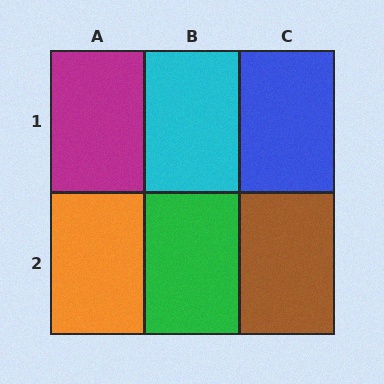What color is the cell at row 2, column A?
Orange.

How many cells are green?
1 cell is green.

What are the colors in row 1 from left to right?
Magenta, cyan, blue.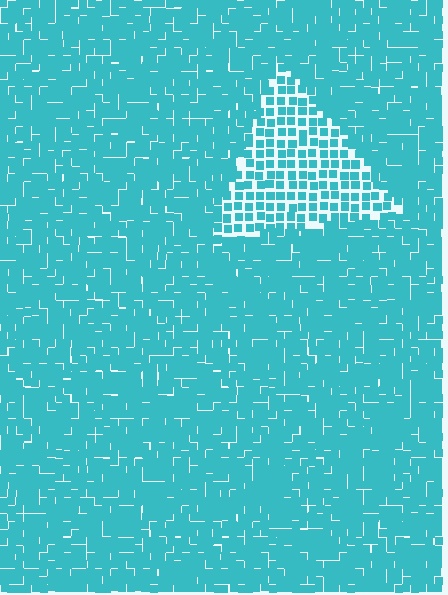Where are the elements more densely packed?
The elements are more densely packed outside the triangle boundary.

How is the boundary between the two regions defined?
The boundary is defined by a change in element density (approximately 1.8x ratio). All elements are the same color, size, and shape.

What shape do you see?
I see a triangle.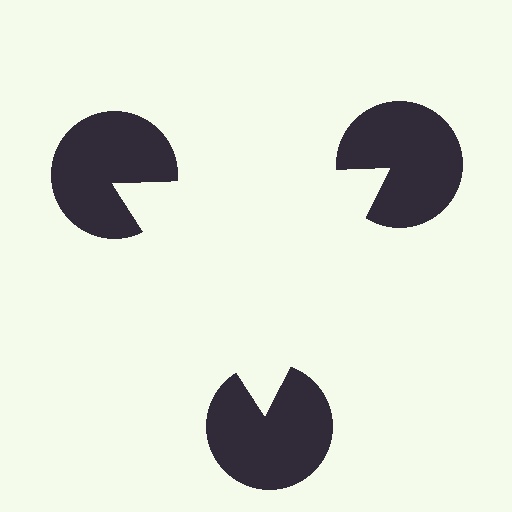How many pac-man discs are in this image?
There are 3 — one at each vertex of the illusory triangle.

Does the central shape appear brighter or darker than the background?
It typically appears slightly brighter than the background, even though no actual brightness change is drawn.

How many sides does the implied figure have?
3 sides.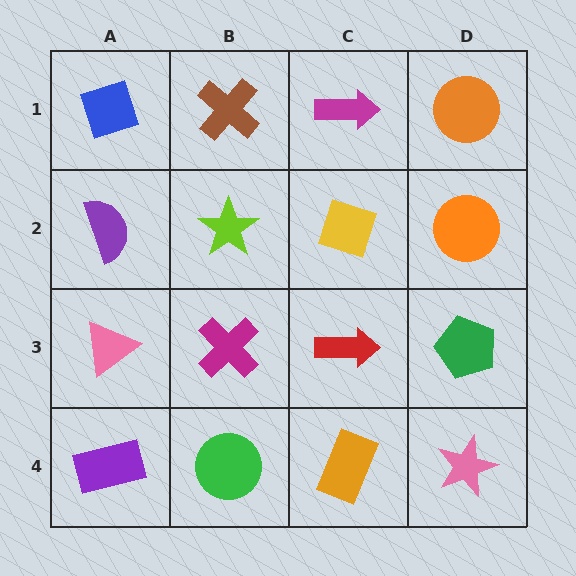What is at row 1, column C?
A magenta arrow.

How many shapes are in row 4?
4 shapes.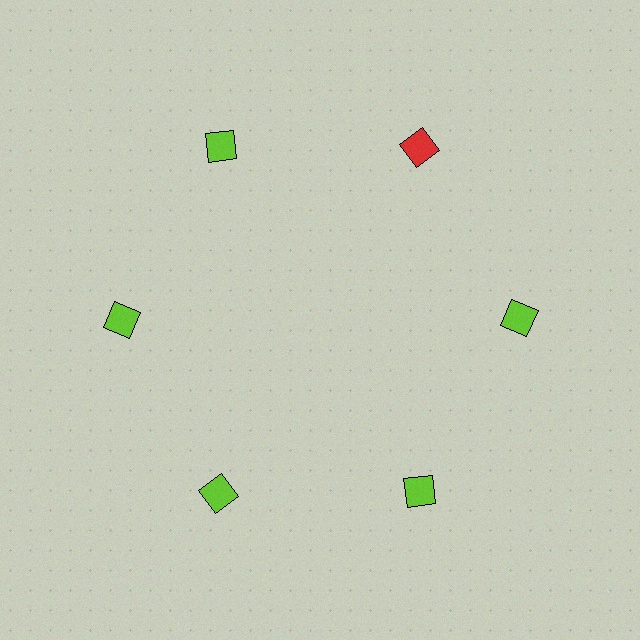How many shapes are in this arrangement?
There are 6 shapes arranged in a ring pattern.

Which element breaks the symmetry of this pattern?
The red diamond at roughly the 1 o'clock position breaks the symmetry. All other shapes are lime diamonds.